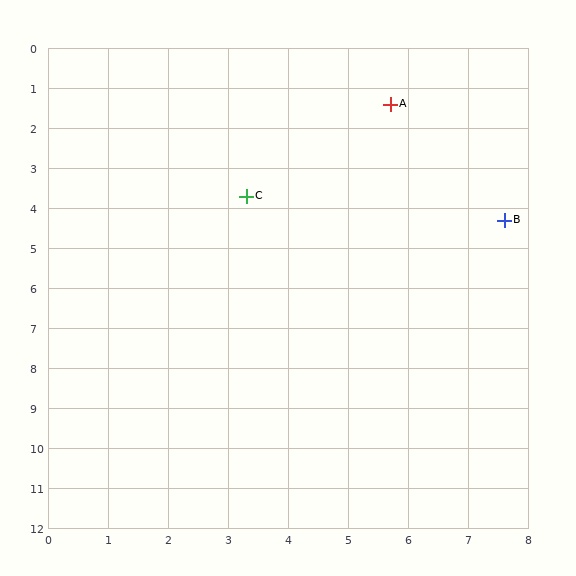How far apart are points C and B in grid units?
Points C and B are about 4.3 grid units apart.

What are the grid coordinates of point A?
Point A is at approximately (5.7, 1.4).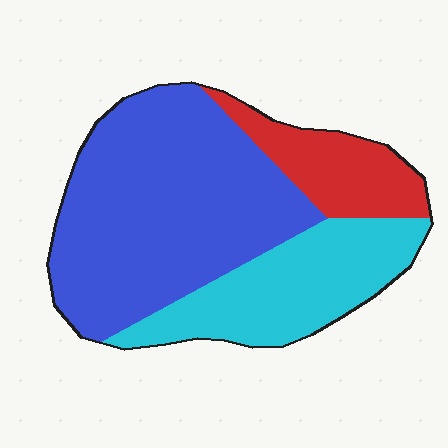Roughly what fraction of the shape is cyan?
Cyan covers roughly 30% of the shape.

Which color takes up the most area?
Blue, at roughly 55%.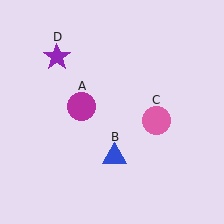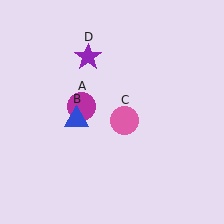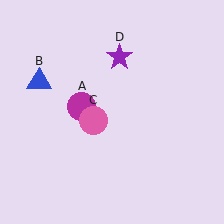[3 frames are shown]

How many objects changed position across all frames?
3 objects changed position: blue triangle (object B), pink circle (object C), purple star (object D).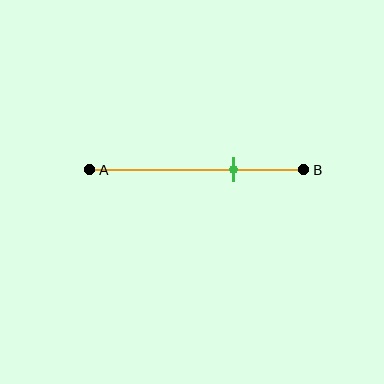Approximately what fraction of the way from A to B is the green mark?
The green mark is approximately 65% of the way from A to B.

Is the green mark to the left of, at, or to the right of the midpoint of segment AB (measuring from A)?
The green mark is to the right of the midpoint of segment AB.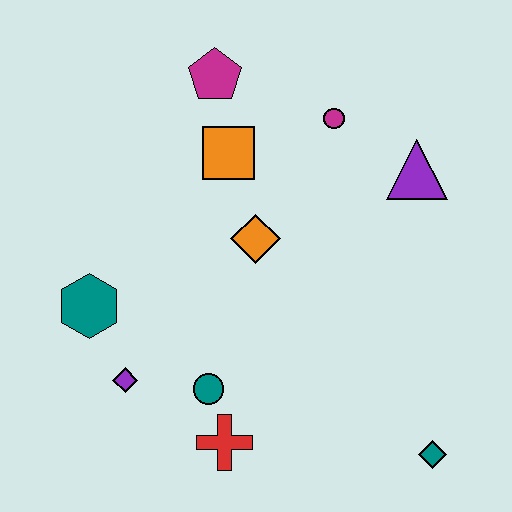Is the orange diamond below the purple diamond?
No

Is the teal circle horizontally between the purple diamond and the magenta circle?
Yes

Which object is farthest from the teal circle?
The magenta pentagon is farthest from the teal circle.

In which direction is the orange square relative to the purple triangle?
The orange square is to the left of the purple triangle.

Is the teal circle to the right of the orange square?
No